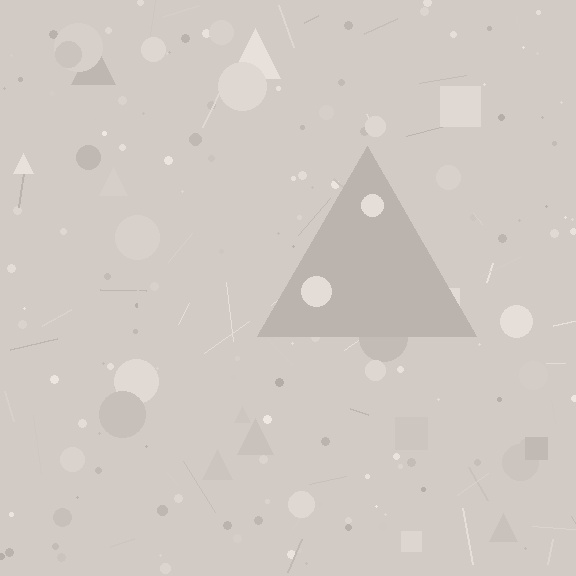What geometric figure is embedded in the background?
A triangle is embedded in the background.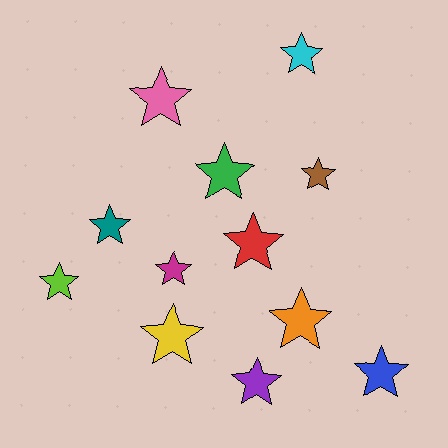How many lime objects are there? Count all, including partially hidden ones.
There is 1 lime object.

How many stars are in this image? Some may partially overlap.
There are 12 stars.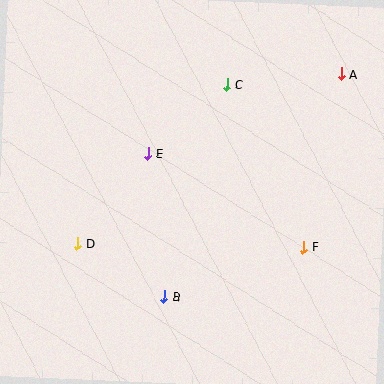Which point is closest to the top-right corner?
Point A is closest to the top-right corner.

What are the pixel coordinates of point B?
Point B is at (164, 297).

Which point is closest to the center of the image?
Point E at (148, 153) is closest to the center.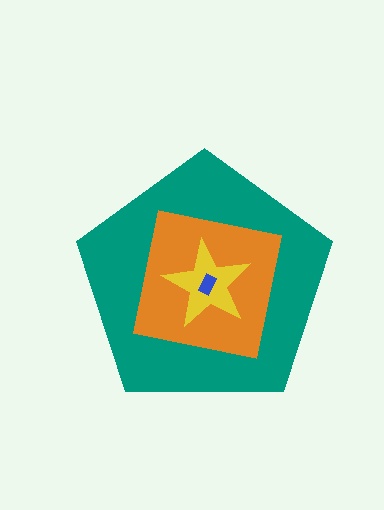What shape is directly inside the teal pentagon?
The orange square.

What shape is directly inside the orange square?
The yellow star.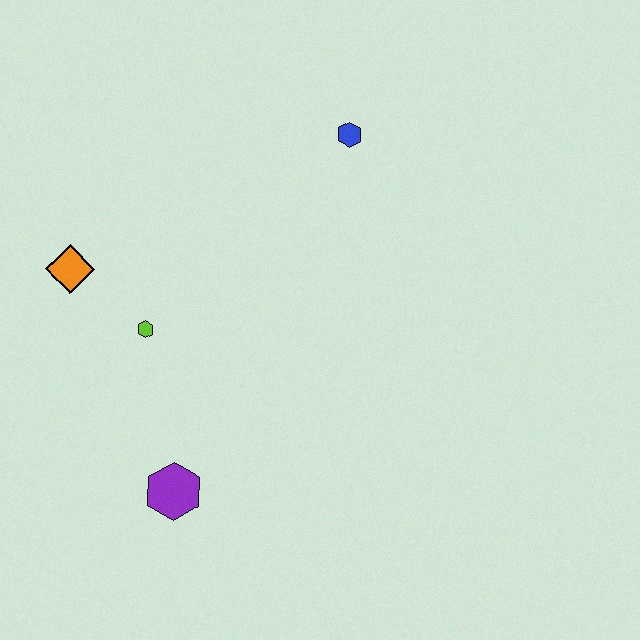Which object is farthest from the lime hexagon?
The blue hexagon is farthest from the lime hexagon.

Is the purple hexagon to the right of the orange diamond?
Yes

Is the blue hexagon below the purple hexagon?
No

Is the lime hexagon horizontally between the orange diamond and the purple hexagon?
Yes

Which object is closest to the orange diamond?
The lime hexagon is closest to the orange diamond.